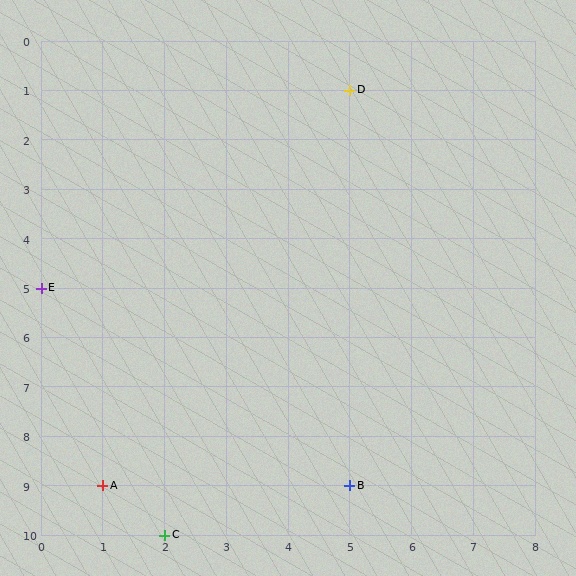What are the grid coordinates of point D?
Point D is at grid coordinates (5, 1).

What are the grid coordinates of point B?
Point B is at grid coordinates (5, 9).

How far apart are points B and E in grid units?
Points B and E are 5 columns and 4 rows apart (about 6.4 grid units diagonally).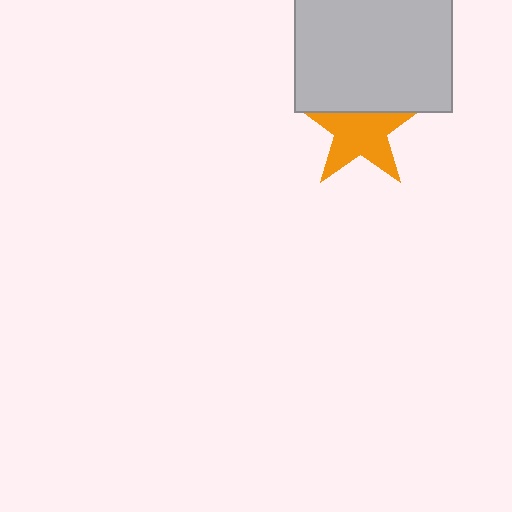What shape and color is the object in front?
The object in front is a light gray square.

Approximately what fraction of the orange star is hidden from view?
Roughly 31% of the orange star is hidden behind the light gray square.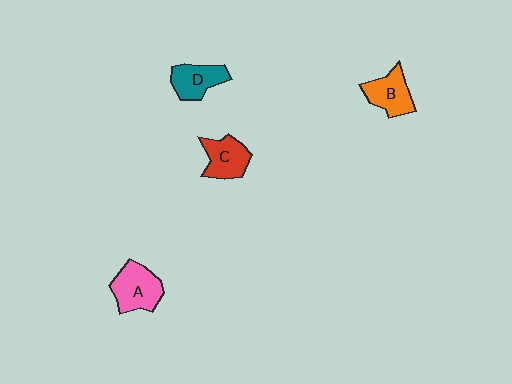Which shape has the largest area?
Shape A (pink).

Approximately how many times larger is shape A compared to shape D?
Approximately 1.2 times.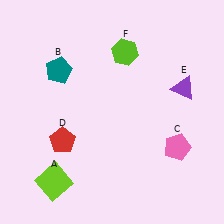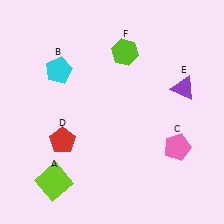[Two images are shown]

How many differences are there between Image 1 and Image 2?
There is 1 difference between the two images.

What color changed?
The pentagon (B) changed from teal in Image 1 to cyan in Image 2.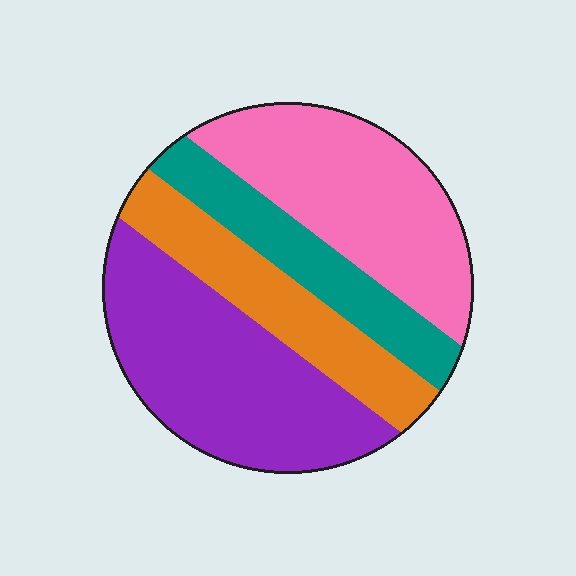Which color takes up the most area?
Purple, at roughly 35%.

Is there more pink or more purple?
Purple.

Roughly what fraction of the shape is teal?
Teal covers about 15% of the shape.